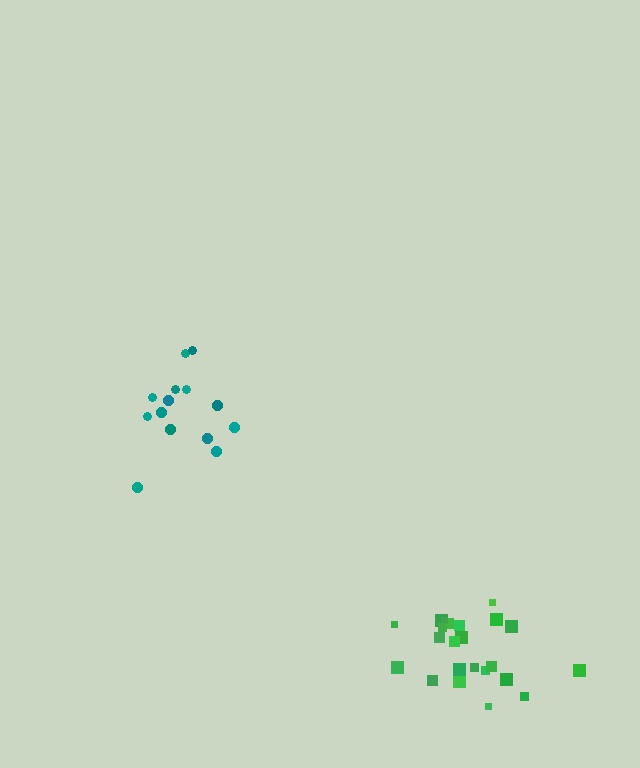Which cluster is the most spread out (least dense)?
Teal.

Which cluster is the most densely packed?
Green.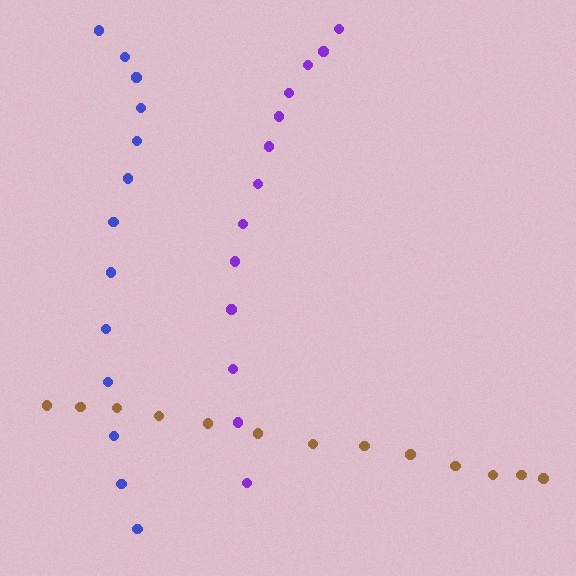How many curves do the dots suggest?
There are 3 distinct paths.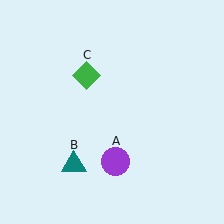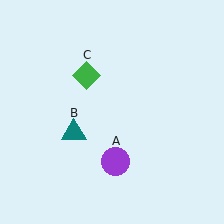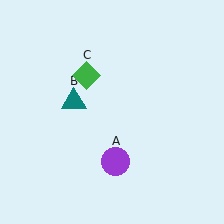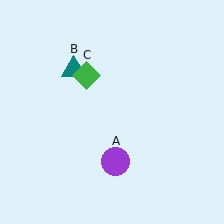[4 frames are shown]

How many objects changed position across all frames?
1 object changed position: teal triangle (object B).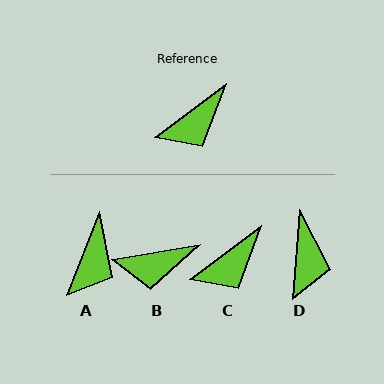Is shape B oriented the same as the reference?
No, it is off by about 27 degrees.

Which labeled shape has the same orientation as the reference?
C.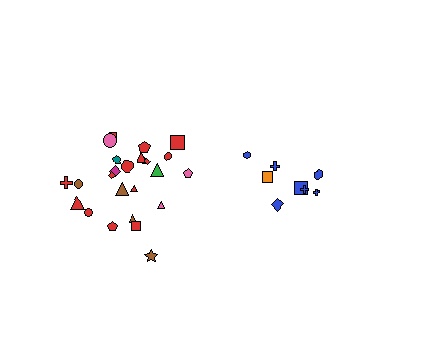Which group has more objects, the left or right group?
The left group.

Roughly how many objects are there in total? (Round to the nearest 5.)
Roughly 35 objects in total.